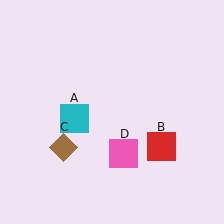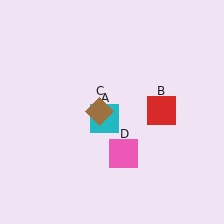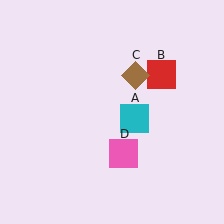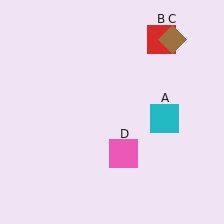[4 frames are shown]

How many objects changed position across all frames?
3 objects changed position: cyan square (object A), red square (object B), brown diamond (object C).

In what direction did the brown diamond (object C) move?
The brown diamond (object C) moved up and to the right.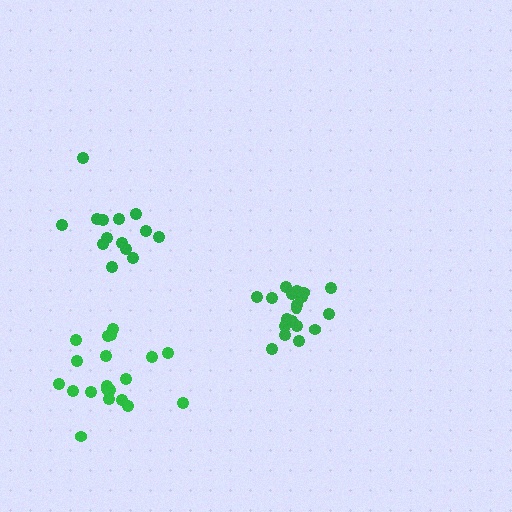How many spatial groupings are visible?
There are 3 spatial groupings.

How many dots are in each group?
Group 1: 19 dots, Group 2: 14 dots, Group 3: 20 dots (53 total).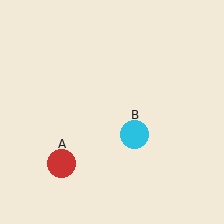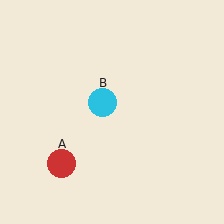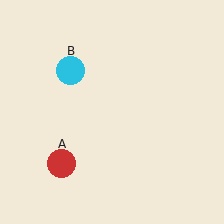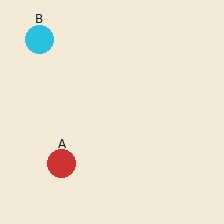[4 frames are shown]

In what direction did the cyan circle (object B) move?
The cyan circle (object B) moved up and to the left.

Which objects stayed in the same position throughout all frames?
Red circle (object A) remained stationary.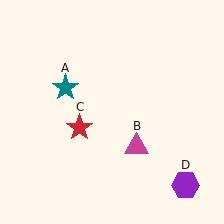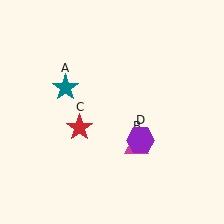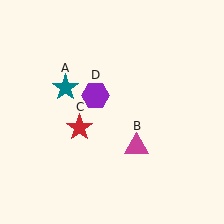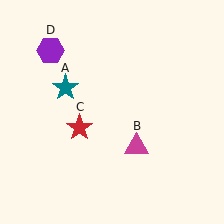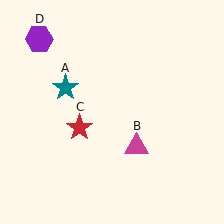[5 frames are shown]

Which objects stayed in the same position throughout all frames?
Teal star (object A) and magenta triangle (object B) and red star (object C) remained stationary.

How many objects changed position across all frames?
1 object changed position: purple hexagon (object D).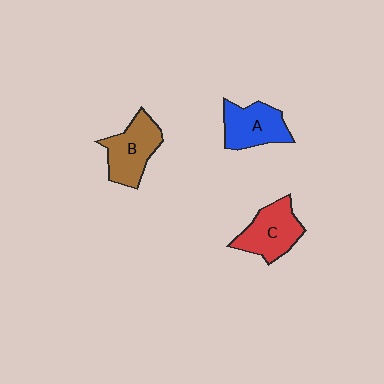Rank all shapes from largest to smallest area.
From largest to smallest: B (brown), C (red), A (blue).